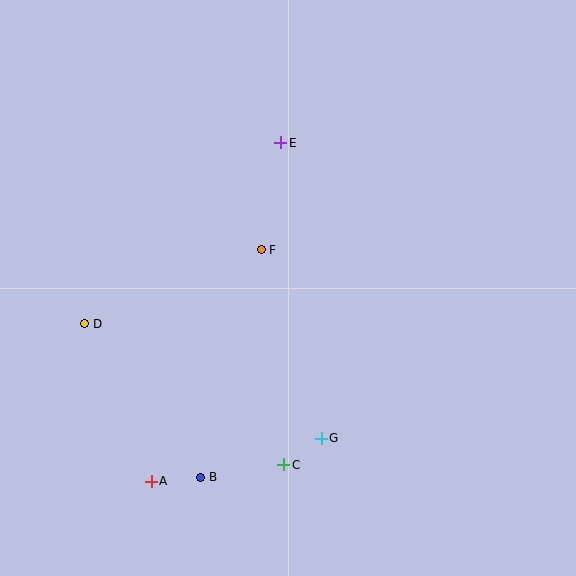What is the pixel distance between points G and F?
The distance between G and F is 198 pixels.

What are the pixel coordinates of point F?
Point F is at (261, 250).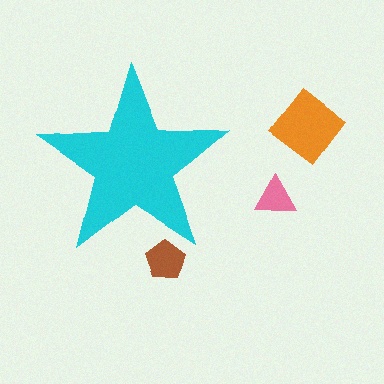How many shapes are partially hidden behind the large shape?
1 shape is partially hidden.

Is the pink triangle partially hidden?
No, the pink triangle is fully visible.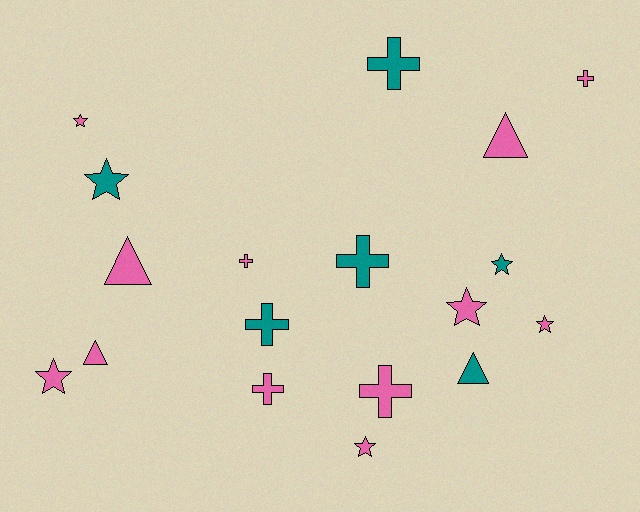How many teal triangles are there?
There is 1 teal triangle.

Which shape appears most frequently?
Cross, with 7 objects.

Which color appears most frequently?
Pink, with 12 objects.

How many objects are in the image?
There are 18 objects.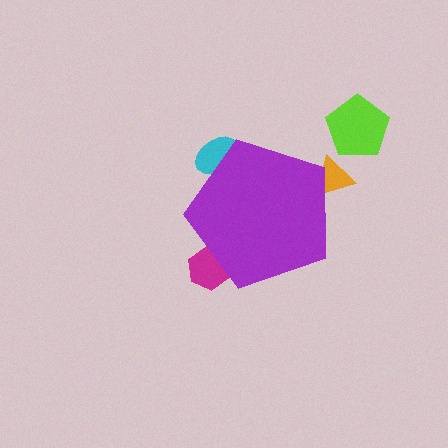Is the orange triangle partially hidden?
Yes, the orange triangle is partially hidden behind the purple pentagon.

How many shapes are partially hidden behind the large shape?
3 shapes are partially hidden.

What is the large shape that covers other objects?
A purple pentagon.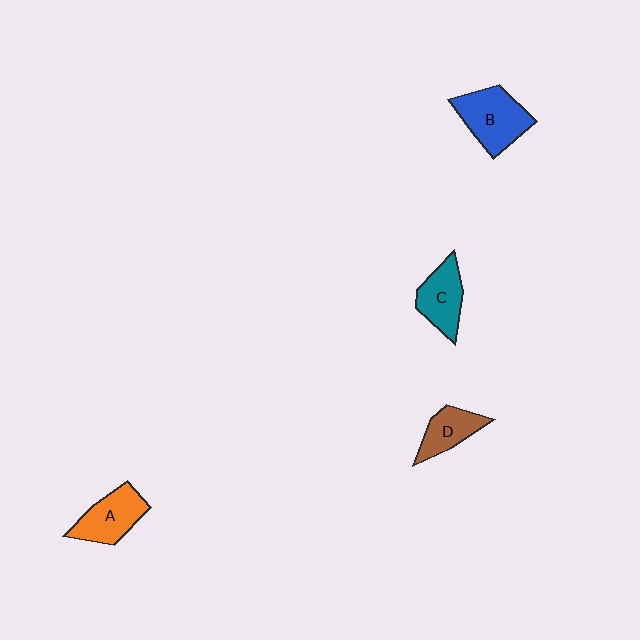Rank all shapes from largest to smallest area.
From largest to smallest: B (blue), A (orange), C (teal), D (brown).